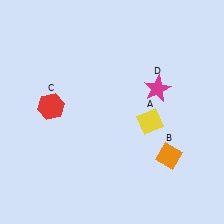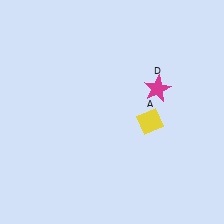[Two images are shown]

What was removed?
The orange diamond (B), the red hexagon (C) were removed in Image 2.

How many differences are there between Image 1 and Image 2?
There are 2 differences between the two images.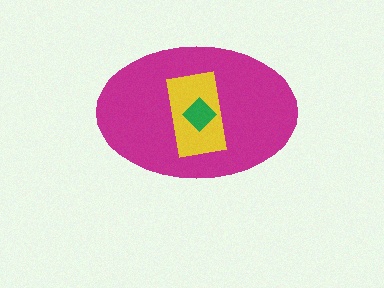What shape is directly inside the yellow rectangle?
The green diamond.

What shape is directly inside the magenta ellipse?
The yellow rectangle.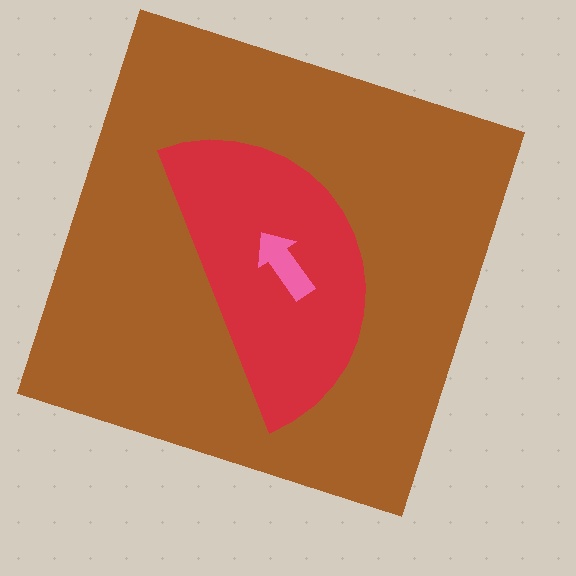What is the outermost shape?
The brown square.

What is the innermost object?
The pink arrow.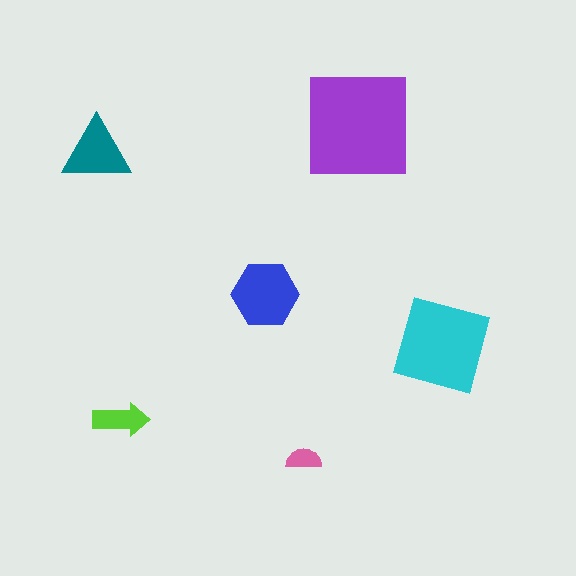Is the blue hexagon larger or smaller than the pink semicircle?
Larger.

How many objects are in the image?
There are 6 objects in the image.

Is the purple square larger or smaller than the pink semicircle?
Larger.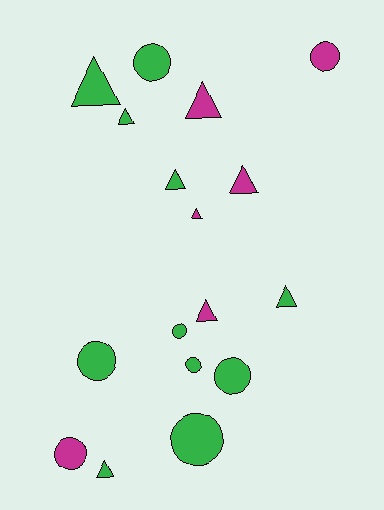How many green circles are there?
There are 6 green circles.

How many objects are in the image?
There are 17 objects.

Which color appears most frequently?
Green, with 11 objects.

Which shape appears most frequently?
Triangle, with 9 objects.